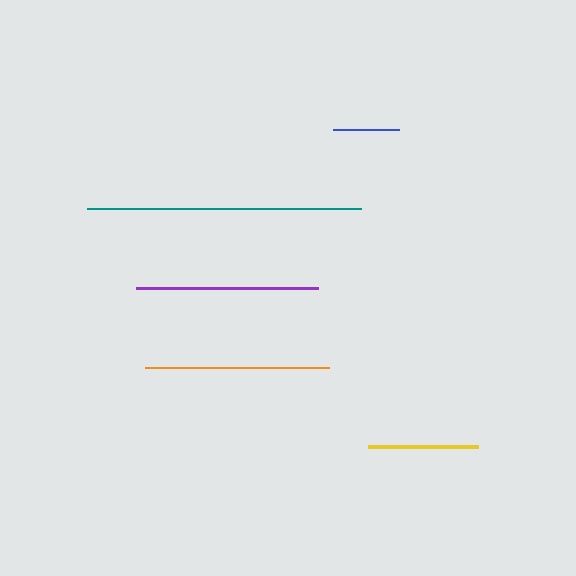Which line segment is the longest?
The teal line is the longest at approximately 274 pixels.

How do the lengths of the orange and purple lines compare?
The orange and purple lines are approximately the same length.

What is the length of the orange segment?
The orange segment is approximately 184 pixels long.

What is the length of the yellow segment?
The yellow segment is approximately 110 pixels long.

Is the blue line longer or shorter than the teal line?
The teal line is longer than the blue line.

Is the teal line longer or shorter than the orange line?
The teal line is longer than the orange line.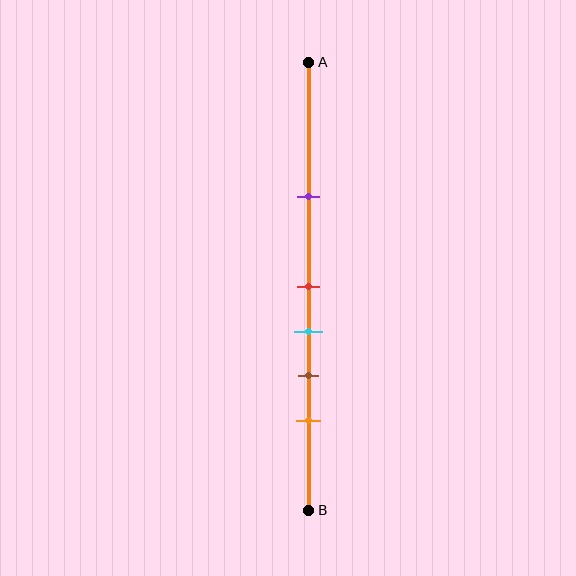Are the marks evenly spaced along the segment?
No, the marks are not evenly spaced.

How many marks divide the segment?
There are 5 marks dividing the segment.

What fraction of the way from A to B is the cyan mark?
The cyan mark is approximately 60% (0.6) of the way from A to B.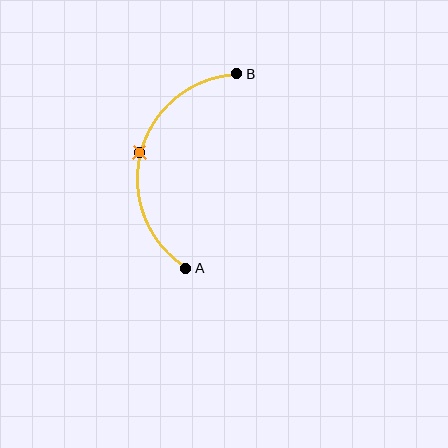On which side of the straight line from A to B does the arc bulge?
The arc bulges to the left of the straight line connecting A and B.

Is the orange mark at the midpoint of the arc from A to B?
Yes. The orange mark lies on the arc at equal arc-length from both A and B — it is the arc midpoint.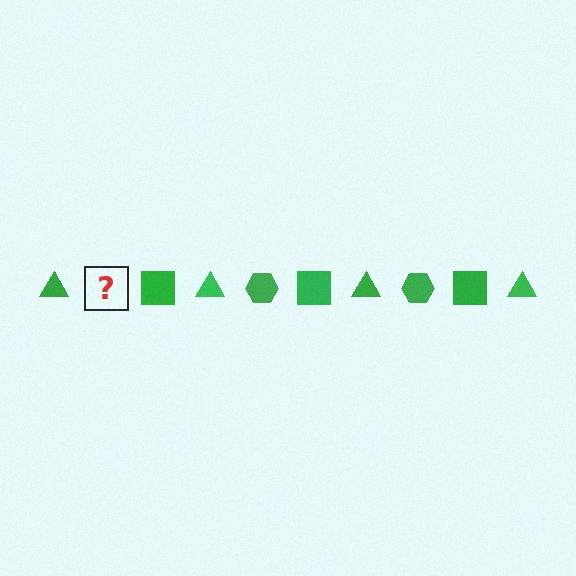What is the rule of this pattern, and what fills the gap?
The rule is that the pattern cycles through triangle, hexagon, square shapes in green. The gap should be filled with a green hexagon.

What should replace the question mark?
The question mark should be replaced with a green hexagon.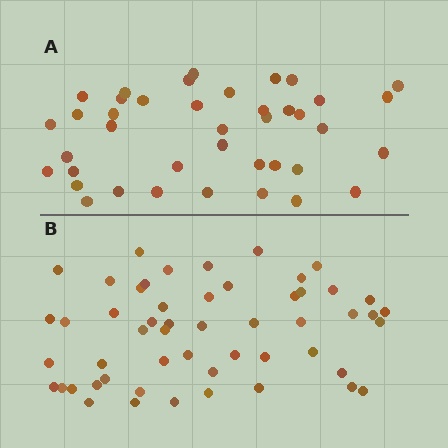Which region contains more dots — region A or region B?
Region B (the bottom region) has more dots.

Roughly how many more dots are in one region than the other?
Region B has approximately 15 more dots than region A.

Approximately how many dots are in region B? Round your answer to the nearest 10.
About 50 dots. (The exact count is 53, which rounds to 50.)